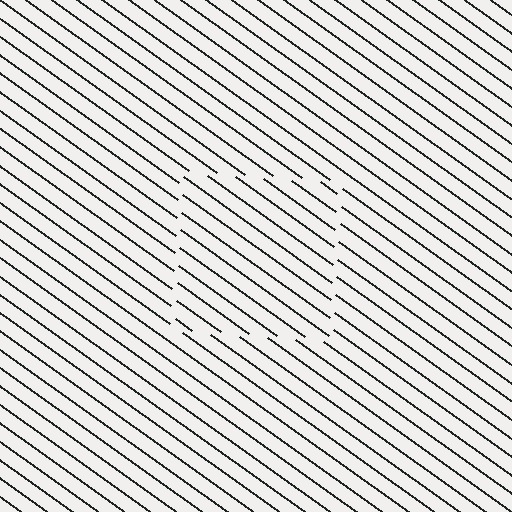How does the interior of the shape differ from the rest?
The interior of the shape contains the same grating, shifted by half a period — the contour is defined by the phase discontinuity where line-ends from the inner and outer gratings abut.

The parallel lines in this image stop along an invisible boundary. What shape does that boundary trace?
An illusory square. The interior of the shape contains the same grating, shifted by half a period — the contour is defined by the phase discontinuity where line-ends from the inner and outer gratings abut.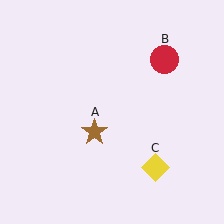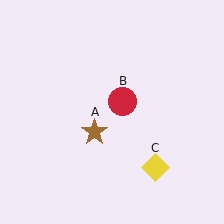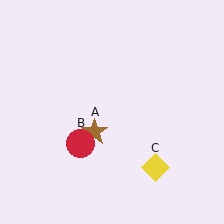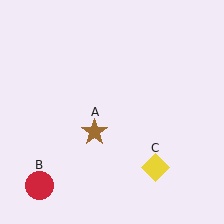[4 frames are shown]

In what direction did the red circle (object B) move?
The red circle (object B) moved down and to the left.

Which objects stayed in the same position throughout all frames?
Brown star (object A) and yellow diamond (object C) remained stationary.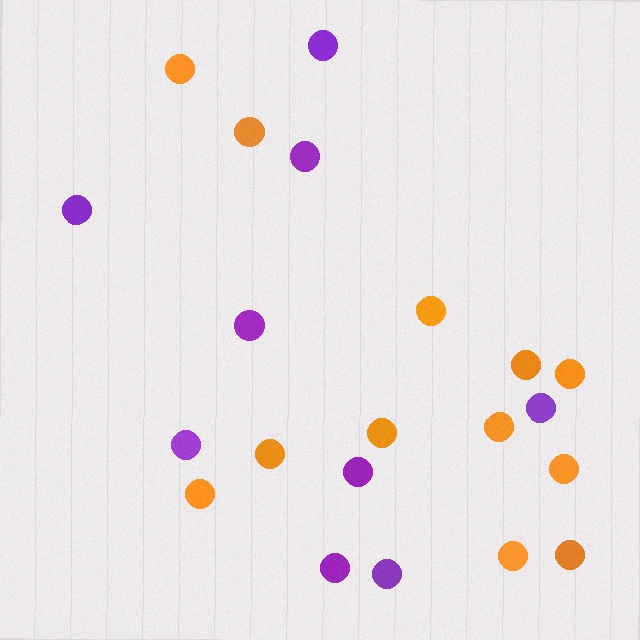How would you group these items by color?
There are 2 groups: one group of orange circles (12) and one group of purple circles (9).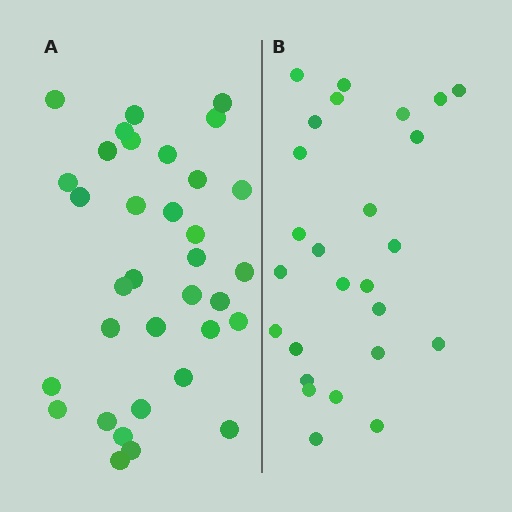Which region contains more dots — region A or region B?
Region A (the left region) has more dots.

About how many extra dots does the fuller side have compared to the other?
Region A has roughly 8 or so more dots than region B.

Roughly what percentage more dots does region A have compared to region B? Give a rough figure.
About 30% more.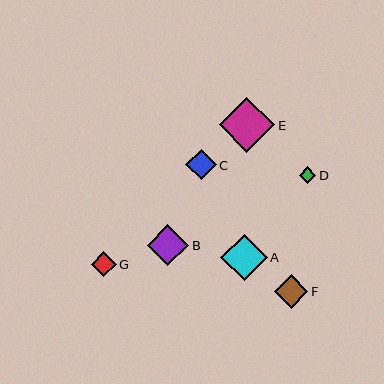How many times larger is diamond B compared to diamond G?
Diamond B is approximately 1.7 times the size of diamond G.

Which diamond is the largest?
Diamond E is the largest with a size of approximately 56 pixels.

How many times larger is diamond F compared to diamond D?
Diamond F is approximately 2.0 times the size of diamond D.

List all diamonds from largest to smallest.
From largest to smallest: E, A, B, F, C, G, D.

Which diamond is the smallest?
Diamond D is the smallest with a size of approximately 17 pixels.